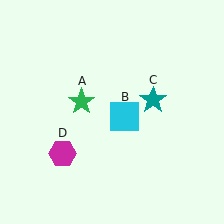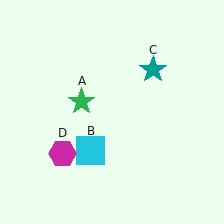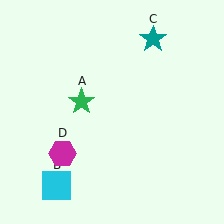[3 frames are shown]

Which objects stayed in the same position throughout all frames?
Green star (object A) and magenta hexagon (object D) remained stationary.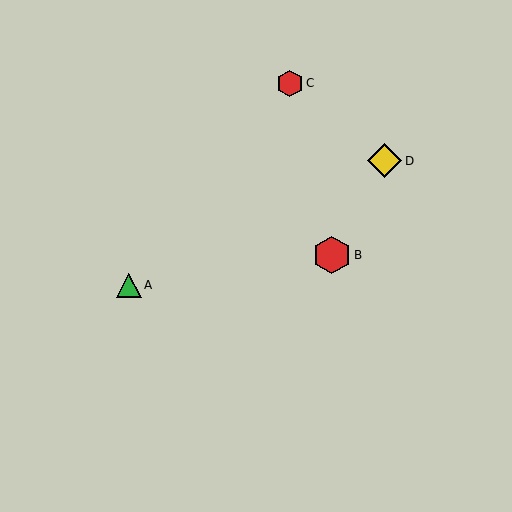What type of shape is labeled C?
Shape C is a red hexagon.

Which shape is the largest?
The red hexagon (labeled B) is the largest.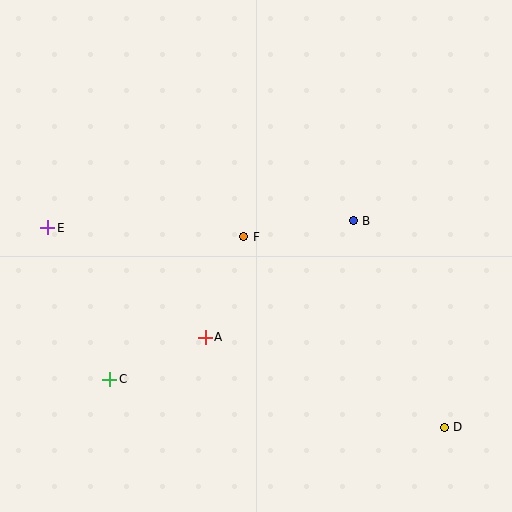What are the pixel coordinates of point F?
Point F is at (244, 237).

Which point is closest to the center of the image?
Point F at (244, 237) is closest to the center.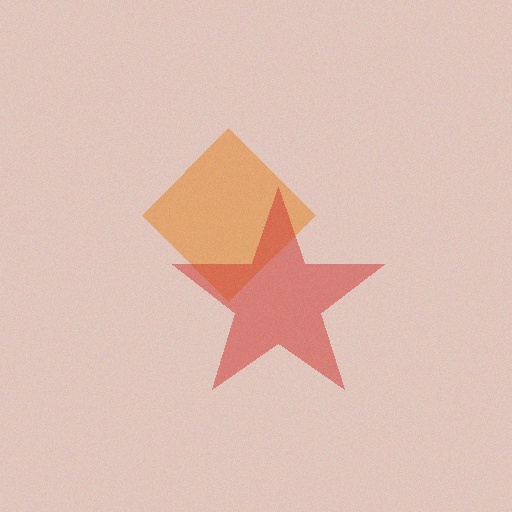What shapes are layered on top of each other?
The layered shapes are: an orange diamond, a red star.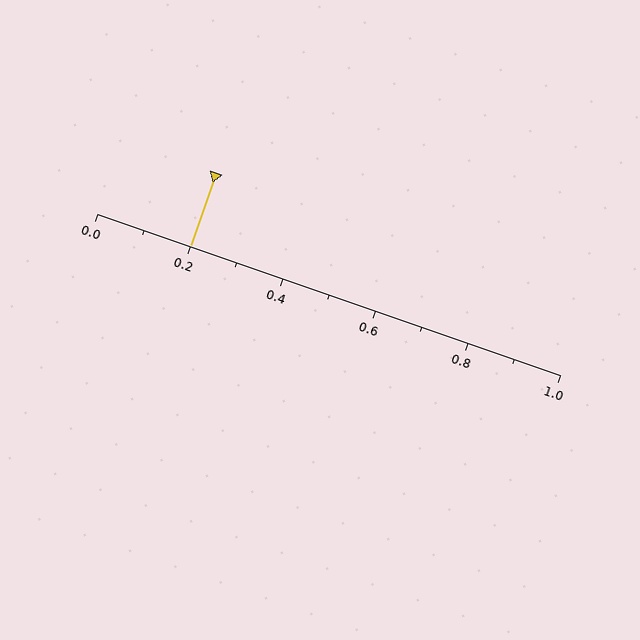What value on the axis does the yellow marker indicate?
The marker indicates approximately 0.2.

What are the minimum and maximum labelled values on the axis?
The axis runs from 0.0 to 1.0.